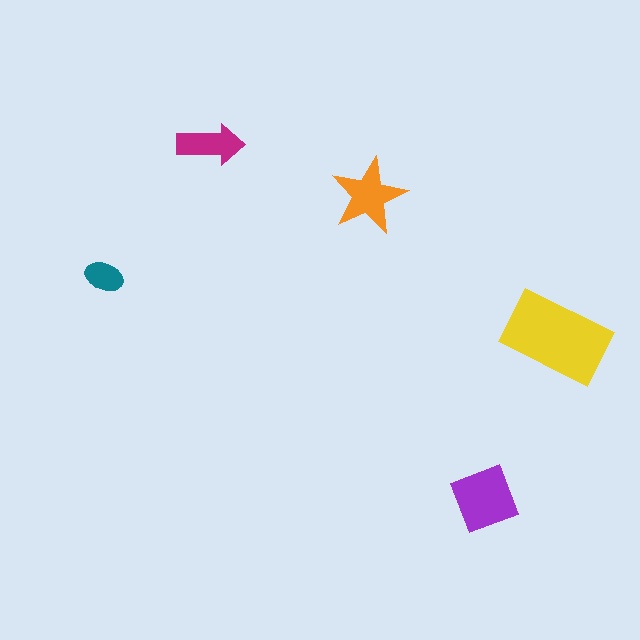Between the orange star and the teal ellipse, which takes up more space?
The orange star.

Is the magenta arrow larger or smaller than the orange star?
Smaller.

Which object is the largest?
The yellow rectangle.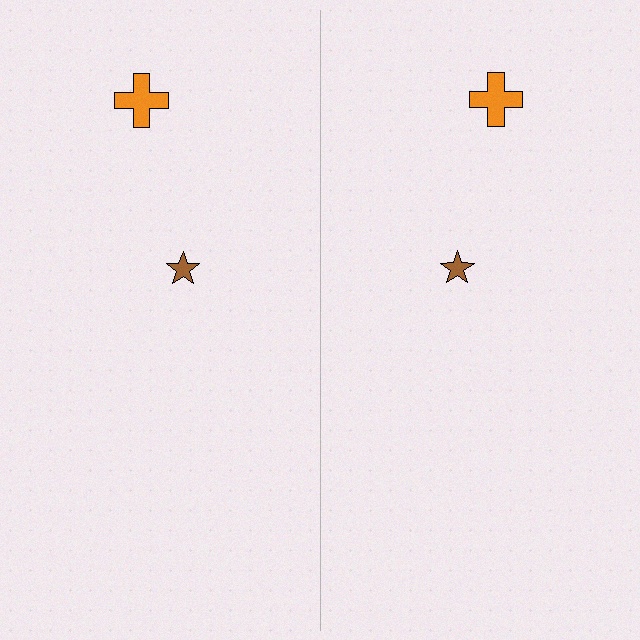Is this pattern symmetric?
Yes, this pattern has bilateral (reflection) symmetry.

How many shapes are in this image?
There are 4 shapes in this image.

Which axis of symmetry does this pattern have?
The pattern has a vertical axis of symmetry running through the center of the image.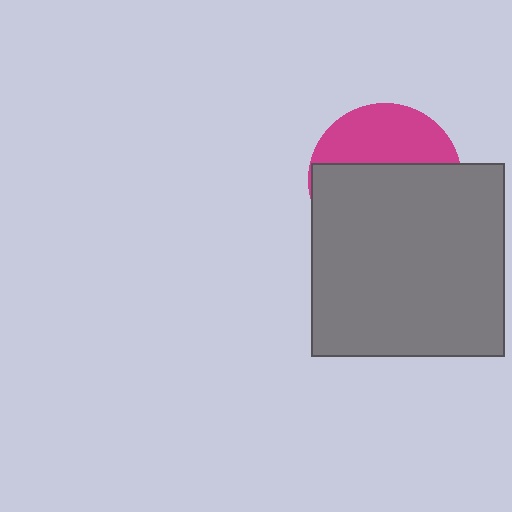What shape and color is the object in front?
The object in front is a gray square.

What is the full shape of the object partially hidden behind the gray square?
The partially hidden object is a magenta circle.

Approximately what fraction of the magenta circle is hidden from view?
Roughly 63% of the magenta circle is hidden behind the gray square.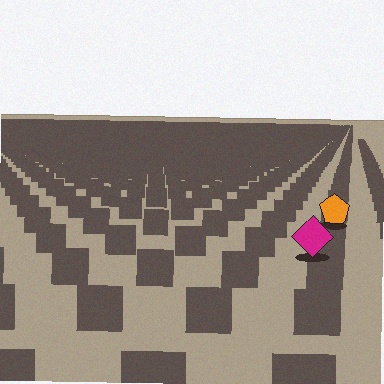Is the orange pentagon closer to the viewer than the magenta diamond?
No. The magenta diamond is closer — you can tell from the texture gradient: the ground texture is coarser near it.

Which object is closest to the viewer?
The magenta diamond is closest. The texture marks near it are larger and more spread out.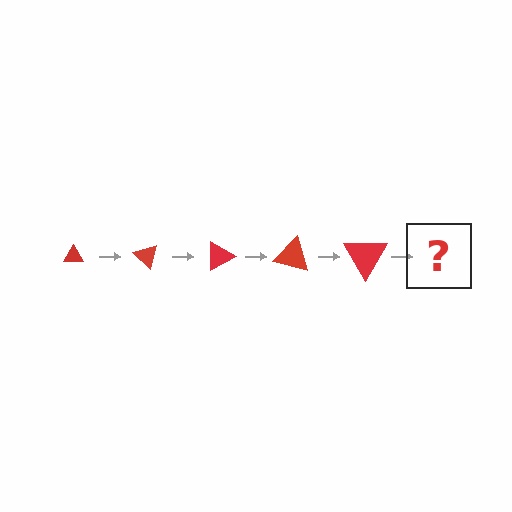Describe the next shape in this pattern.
It should be a triangle, larger than the previous one and rotated 225 degrees from the start.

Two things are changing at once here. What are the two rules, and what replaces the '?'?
The two rules are that the triangle grows larger each step and it rotates 45 degrees each step. The '?' should be a triangle, larger than the previous one and rotated 225 degrees from the start.